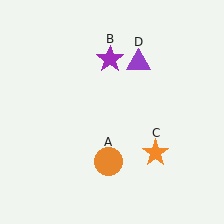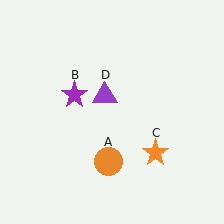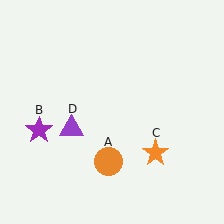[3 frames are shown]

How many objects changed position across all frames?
2 objects changed position: purple star (object B), purple triangle (object D).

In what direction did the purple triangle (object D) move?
The purple triangle (object D) moved down and to the left.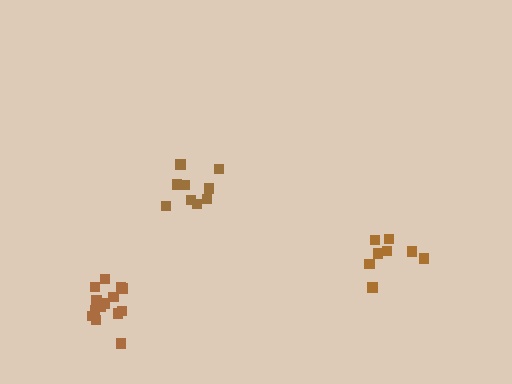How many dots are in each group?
Group 1: 8 dots, Group 2: 9 dots, Group 3: 14 dots (31 total).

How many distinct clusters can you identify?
There are 3 distinct clusters.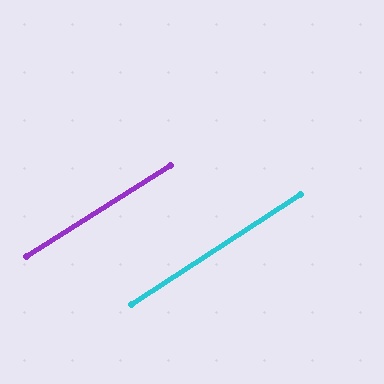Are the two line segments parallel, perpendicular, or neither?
Parallel — their directions differ by only 0.6°.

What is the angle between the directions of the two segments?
Approximately 1 degree.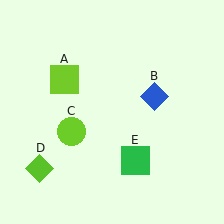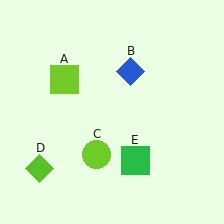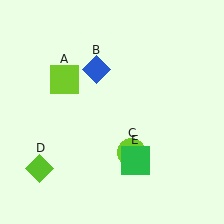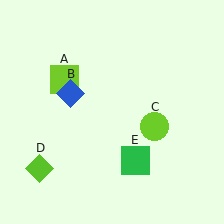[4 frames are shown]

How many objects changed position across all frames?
2 objects changed position: blue diamond (object B), lime circle (object C).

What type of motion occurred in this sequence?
The blue diamond (object B), lime circle (object C) rotated counterclockwise around the center of the scene.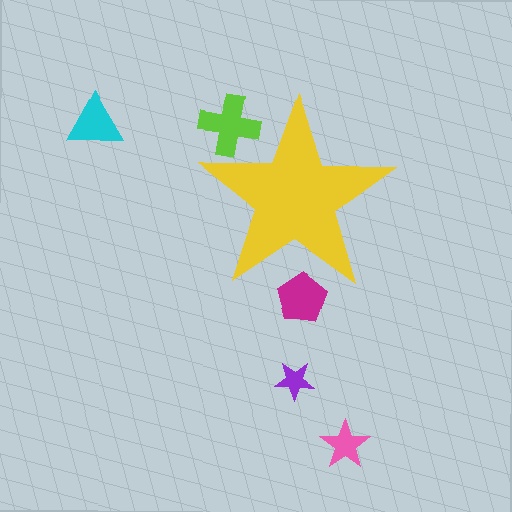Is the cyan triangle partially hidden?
No, the cyan triangle is fully visible.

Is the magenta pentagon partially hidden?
Yes, the magenta pentagon is partially hidden behind the yellow star.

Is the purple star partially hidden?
No, the purple star is fully visible.